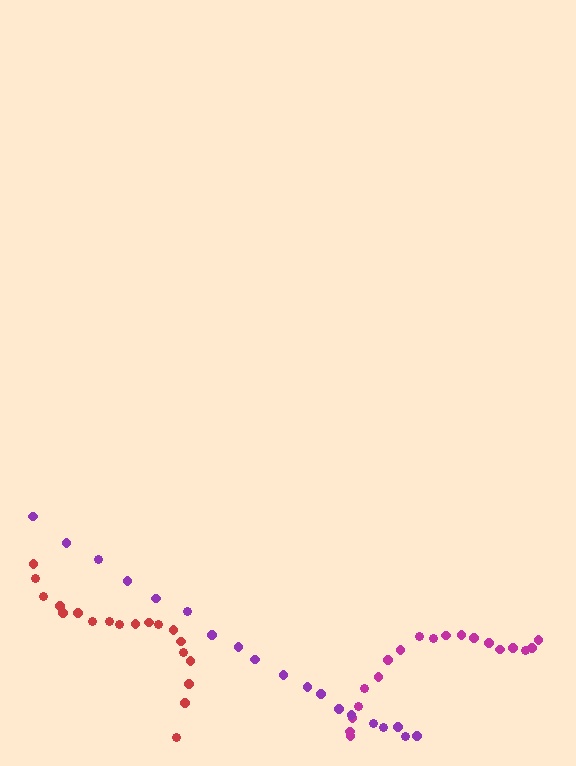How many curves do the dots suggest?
There are 3 distinct paths.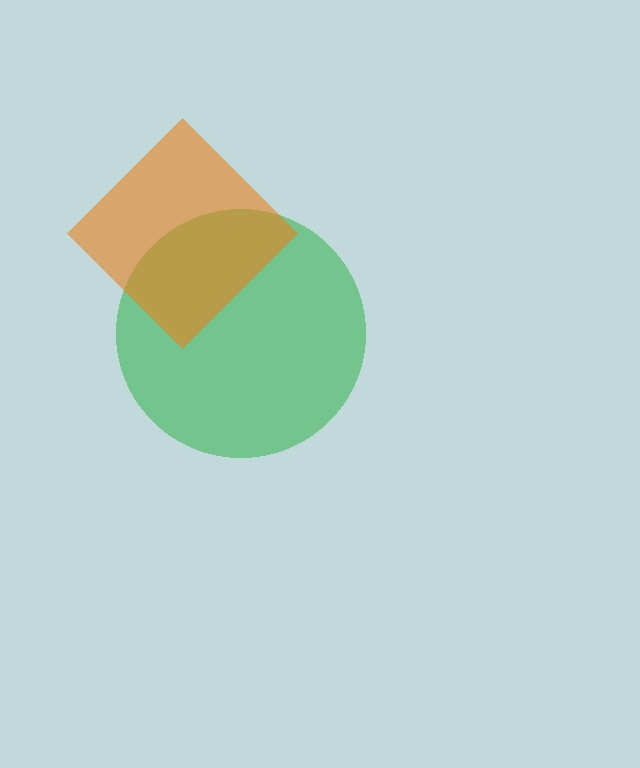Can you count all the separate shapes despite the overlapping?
Yes, there are 2 separate shapes.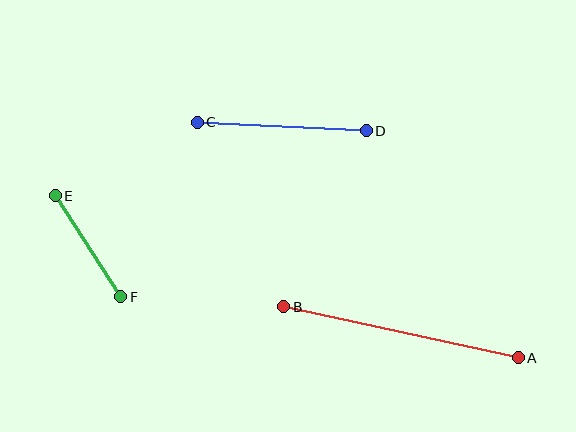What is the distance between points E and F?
The distance is approximately 120 pixels.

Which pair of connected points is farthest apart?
Points A and B are farthest apart.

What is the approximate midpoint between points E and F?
The midpoint is at approximately (88, 246) pixels.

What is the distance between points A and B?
The distance is approximately 240 pixels.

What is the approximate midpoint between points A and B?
The midpoint is at approximately (401, 332) pixels.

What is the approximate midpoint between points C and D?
The midpoint is at approximately (282, 127) pixels.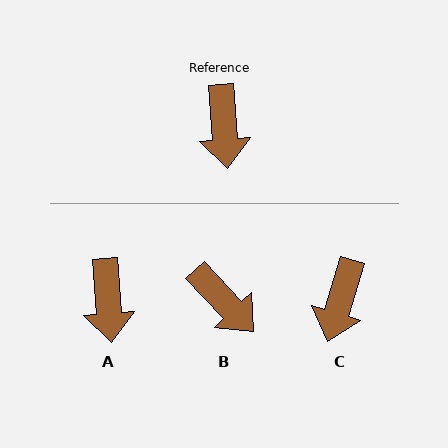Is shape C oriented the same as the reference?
No, it is off by about 21 degrees.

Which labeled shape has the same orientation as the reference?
A.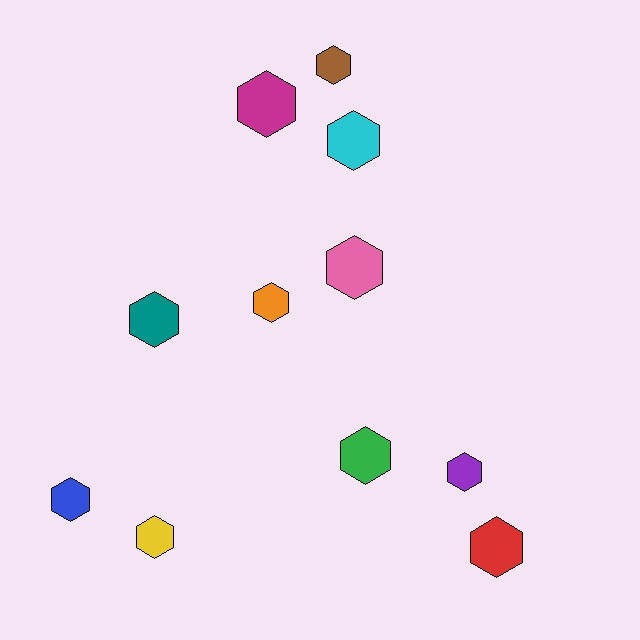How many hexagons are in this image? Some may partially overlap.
There are 11 hexagons.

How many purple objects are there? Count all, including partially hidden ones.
There is 1 purple object.